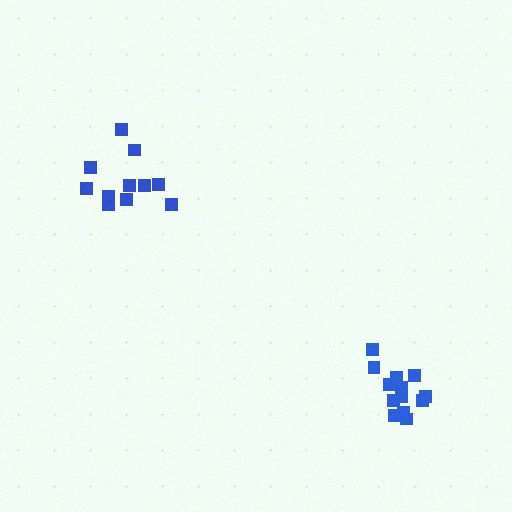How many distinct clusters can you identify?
There are 2 distinct clusters.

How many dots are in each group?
Group 1: 13 dots, Group 2: 11 dots (24 total).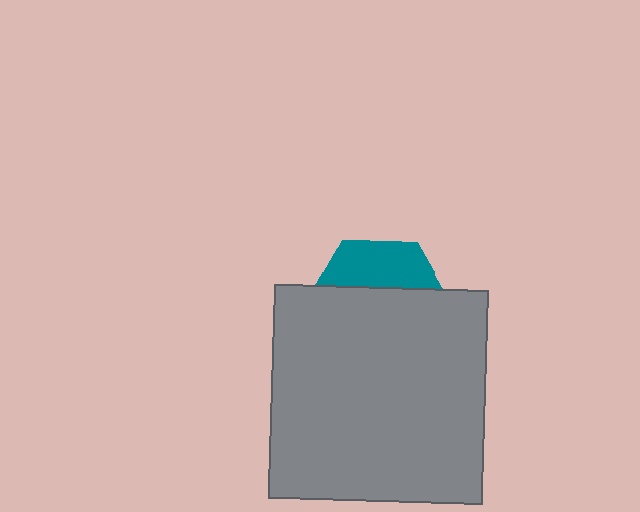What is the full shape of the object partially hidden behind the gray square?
The partially hidden object is a teal hexagon.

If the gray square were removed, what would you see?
You would see the complete teal hexagon.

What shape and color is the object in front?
The object in front is a gray square.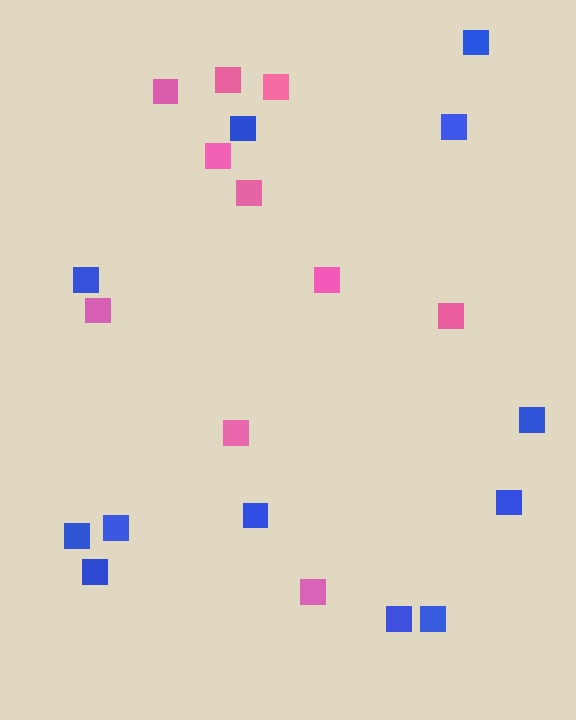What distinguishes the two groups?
There are 2 groups: one group of pink squares (10) and one group of blue squares (12).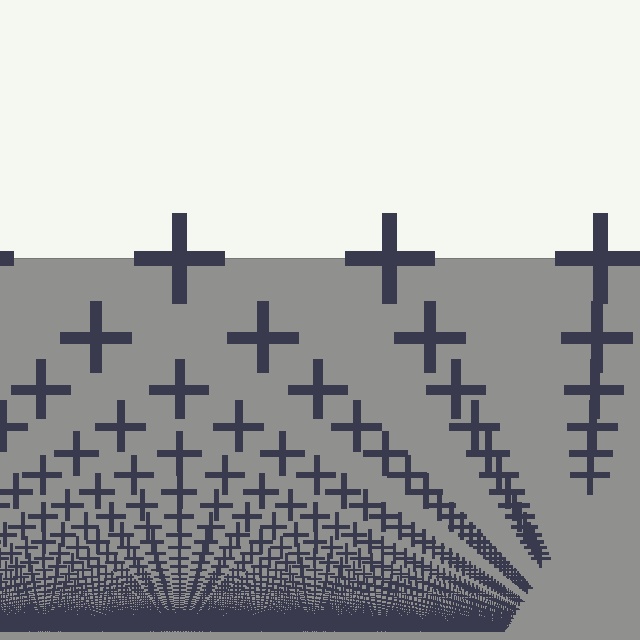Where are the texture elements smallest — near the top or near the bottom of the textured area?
Near the bottom.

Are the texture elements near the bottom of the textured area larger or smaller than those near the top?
Smaller. The gradient is inverted — elements near the bottom are smaller and denser.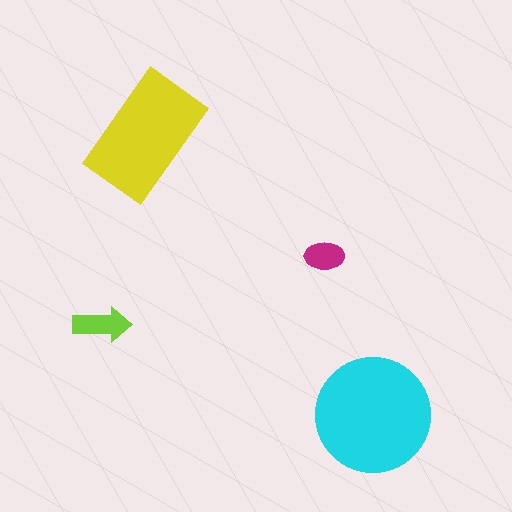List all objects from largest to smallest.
The cyan circle, the yellow rectangle, the lime arrow, the magenta ellipse.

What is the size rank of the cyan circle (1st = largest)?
1st.